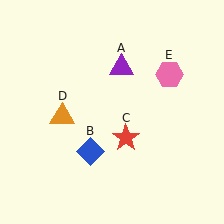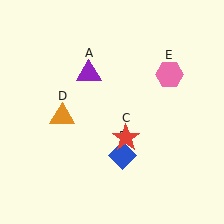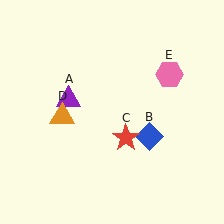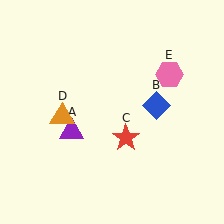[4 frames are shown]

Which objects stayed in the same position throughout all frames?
Red star (object C) and orange triangle (object D) and pink hexagon (object E) remained stationary.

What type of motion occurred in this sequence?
The purple triangle (object A), blue diamond (object B) rotated counterclockwise around the center of the scene.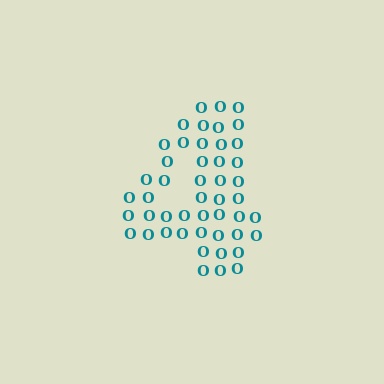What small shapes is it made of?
It is made of small letter O's.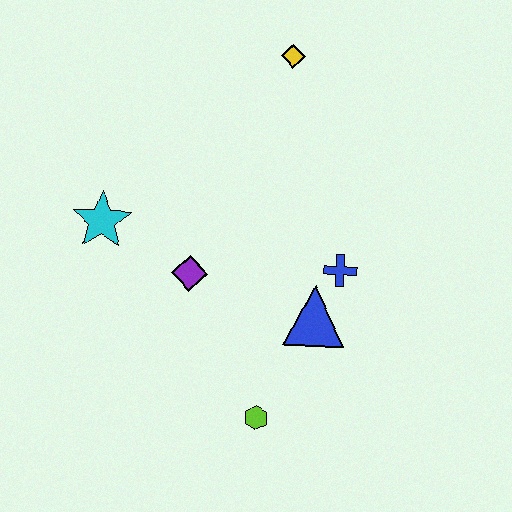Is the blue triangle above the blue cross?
No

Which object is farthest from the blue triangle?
The yellow diamond is farthest from the blue triangle.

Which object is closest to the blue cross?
The blue triangle is closest to the blue cross.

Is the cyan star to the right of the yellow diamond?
No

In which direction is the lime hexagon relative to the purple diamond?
The lime hexagon is below the purple diamond.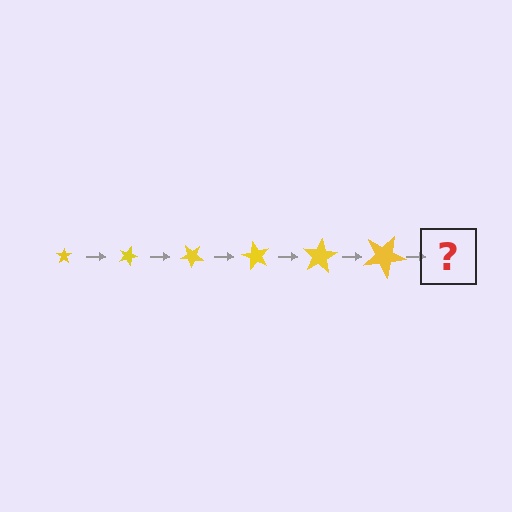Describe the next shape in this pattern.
It should be a star, larger than the previous one and rotated 120 degrees from the start.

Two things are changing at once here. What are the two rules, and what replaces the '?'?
The two rules are that the star grows larger each step and it rotates 20 degrees each step. The '?' should be a star, larger than the previous one and rotated 120 degrees from the start.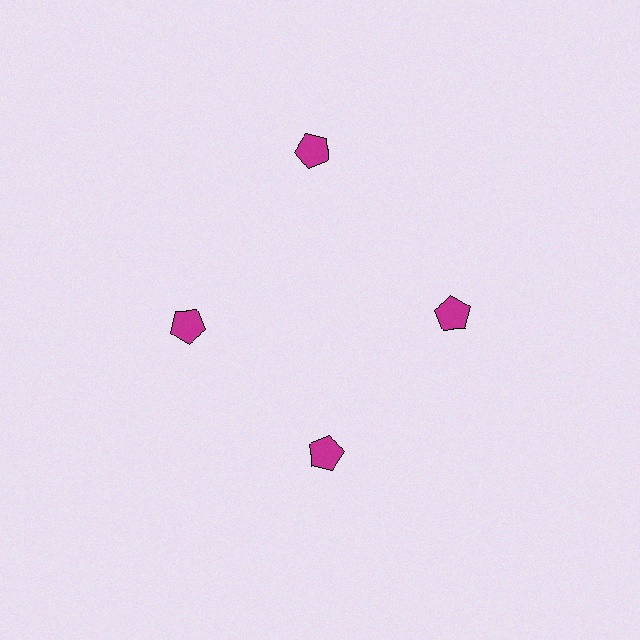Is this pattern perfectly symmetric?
No. The 4 magenta pentagons are arranged in a ring, but one element near the 12 o'clock position is pushed outward from the center, breaking the 4-fold rotational symmetry.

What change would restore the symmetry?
The symmetry would be restored by moving it inward, back onto the ring so that all 4 pentagons sit at equal angles and equal distance from the center.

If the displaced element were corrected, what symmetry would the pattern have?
It would have 4-fold rotational symmetry — the pattern would map onto itself every 90 degrees.